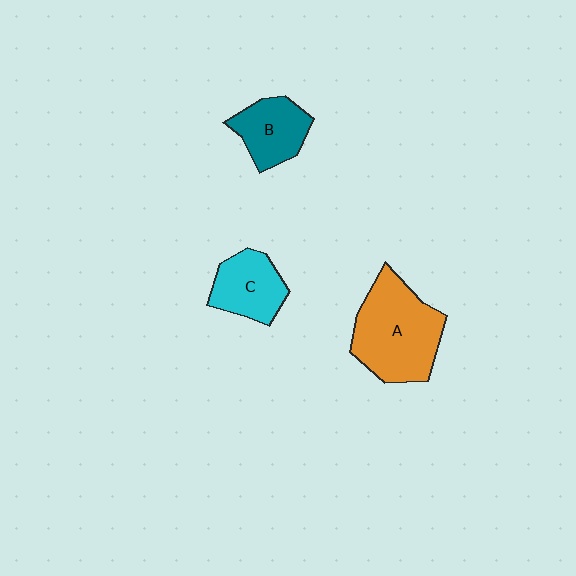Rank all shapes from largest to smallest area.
From largest to smallest: A (orange), C (cyan), B (teal).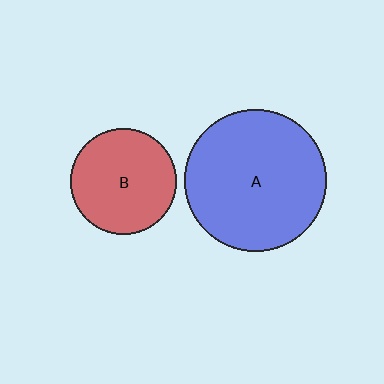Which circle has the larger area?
Circle A (blue).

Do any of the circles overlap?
No, none of the circles overlap.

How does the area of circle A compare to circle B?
Approximately 1.8 times.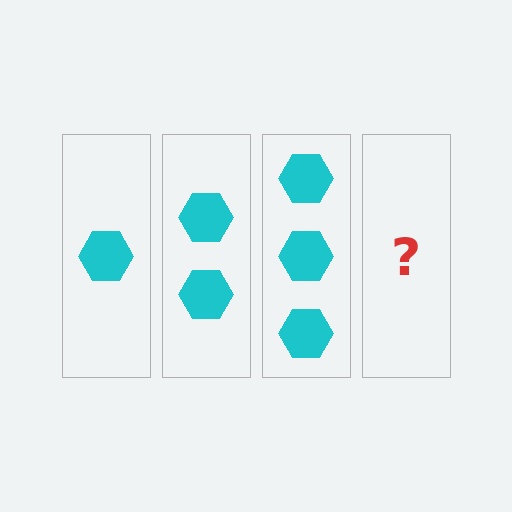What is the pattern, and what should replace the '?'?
The pattern is that each step adds one more hexagon. The '?' should be 4 hexagons.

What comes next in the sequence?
The next element should be 4 hexagons.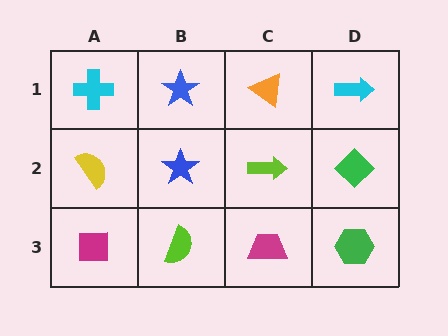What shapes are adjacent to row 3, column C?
A lime arrow (row 2, column C), a lime semicircle (row 3, column B), a green hexagon (row 3, column D).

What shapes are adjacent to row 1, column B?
A blue star (row 2, column B), a cyan cross (row 1, column A), an orange triangle (row 1, column C).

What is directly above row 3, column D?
A green diamond.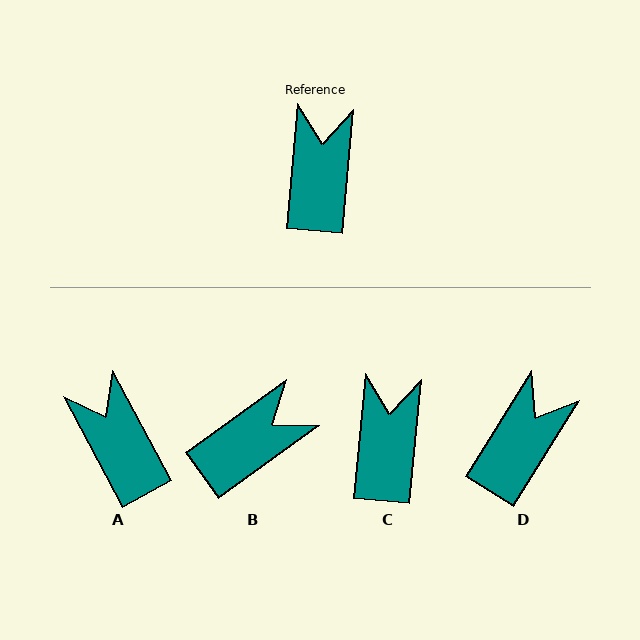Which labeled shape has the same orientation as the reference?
C.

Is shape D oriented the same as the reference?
No, it is off by about 27 degrees.